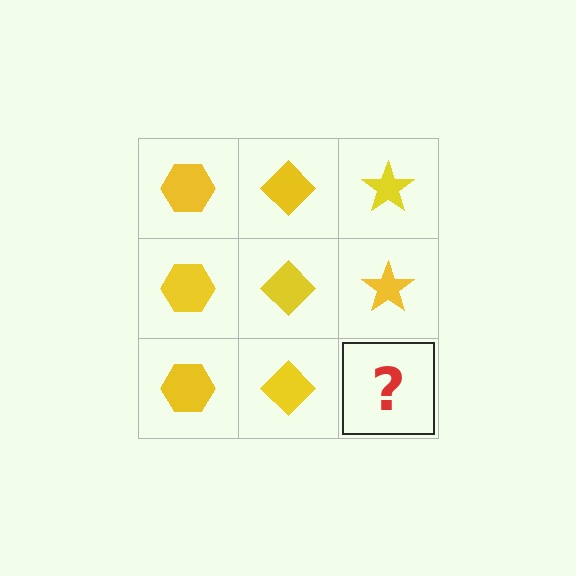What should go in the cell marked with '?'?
The missing cell should contain a yellow star.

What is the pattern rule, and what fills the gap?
The rule is that each column has a consistent shape. The gap should be filled with a yellow star.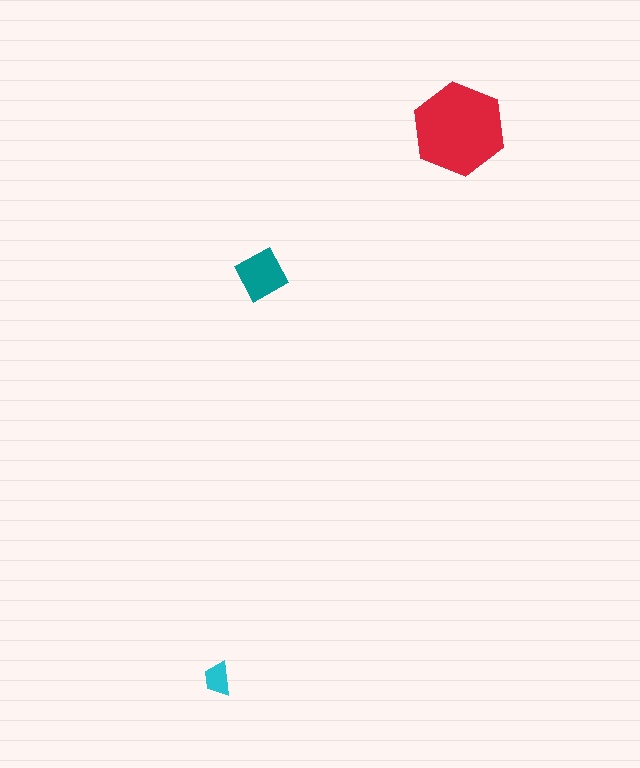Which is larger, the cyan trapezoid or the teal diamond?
The teal diamond.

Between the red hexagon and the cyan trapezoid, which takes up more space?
The red hexagon.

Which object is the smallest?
The cyan trapezoid.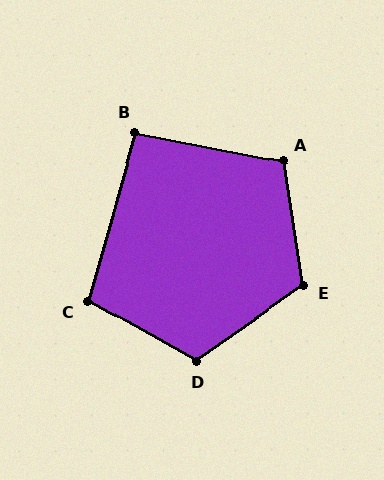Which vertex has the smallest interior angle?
B, at approximately 95 degrees.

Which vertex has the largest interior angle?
D, at approximately 116 degrees.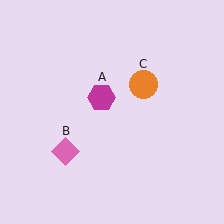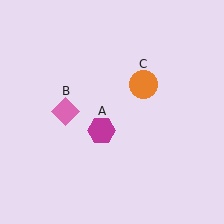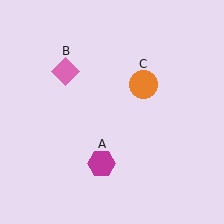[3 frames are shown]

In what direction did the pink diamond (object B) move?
The pink diamond (object B) moved up.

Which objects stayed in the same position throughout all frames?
Orange circle (object C) remained stationary.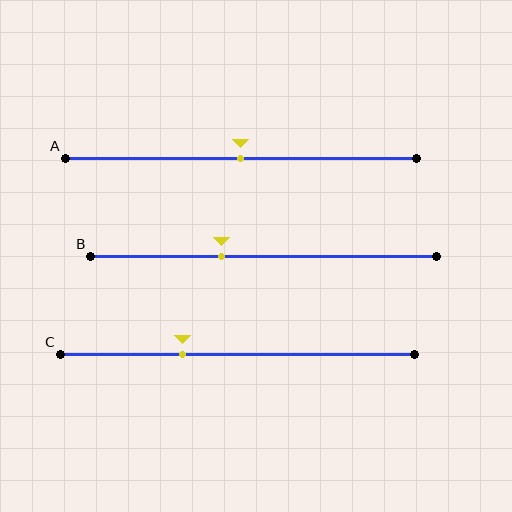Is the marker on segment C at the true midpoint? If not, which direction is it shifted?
No, the marker on segment C is shifted to the left by about 15% of the segment length.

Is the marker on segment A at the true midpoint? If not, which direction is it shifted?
Yes, the marker on segment A is at the true midpoint.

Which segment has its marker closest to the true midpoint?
Segment A has its marker closest to the true midpoint.